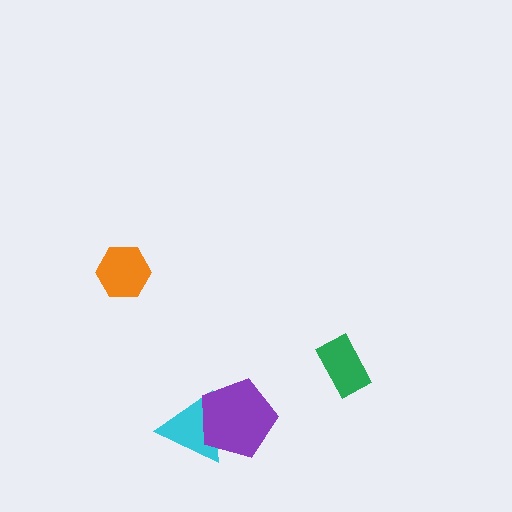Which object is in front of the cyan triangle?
The purple pentagon is in front of the cyan triangle.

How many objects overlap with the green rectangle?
0 objects overlap with the green rectangle.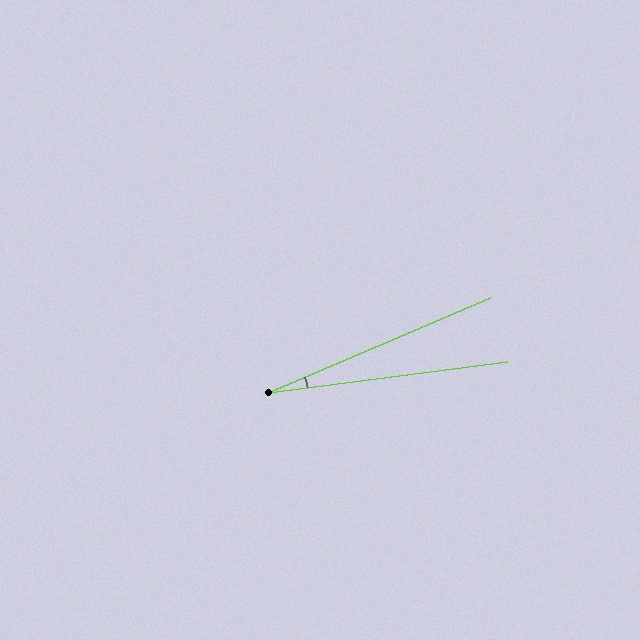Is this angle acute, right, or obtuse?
It is acute.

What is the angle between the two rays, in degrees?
Approximately 16 degrees.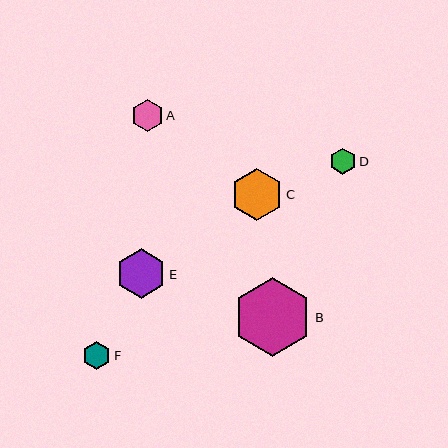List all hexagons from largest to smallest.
From largest to smallest: B, C, E, A, F, D.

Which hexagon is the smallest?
Hexagon D is the smallest with a size of approximately 26 pixels.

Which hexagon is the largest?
Hexagon B is the largest with a size of approximately 78 pixels.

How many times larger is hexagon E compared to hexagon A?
Hexagon E is approximately 1.5 times the size of hexagon A.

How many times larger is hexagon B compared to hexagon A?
Hexagon B is approximately 2.4 times the size of hexagon A.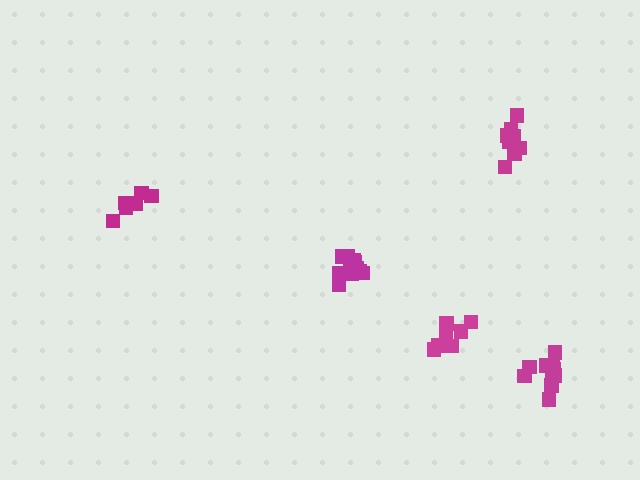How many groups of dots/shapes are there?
There are 5 groups.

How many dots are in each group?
Group 1: 10 dots, Group 2: 7 dots, Group 3: 7 dots, Group 4: 11 dots, Group 5: 8 dots (43 total).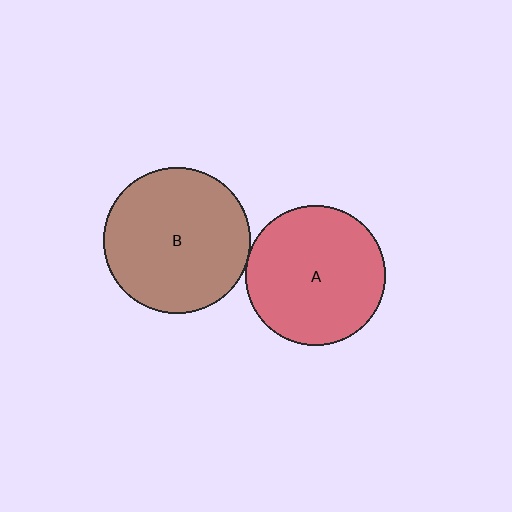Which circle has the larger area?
Circle B (brown).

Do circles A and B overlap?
Yes.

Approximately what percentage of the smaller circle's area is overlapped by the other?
Approximately 5%.